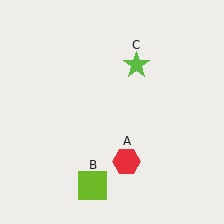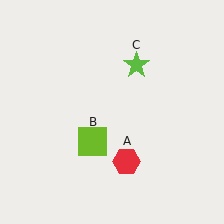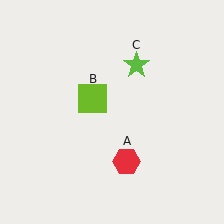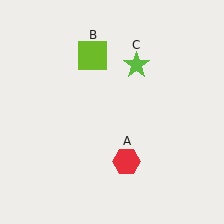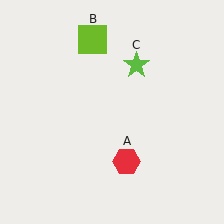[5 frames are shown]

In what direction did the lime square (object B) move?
The lime square (object B) moved up.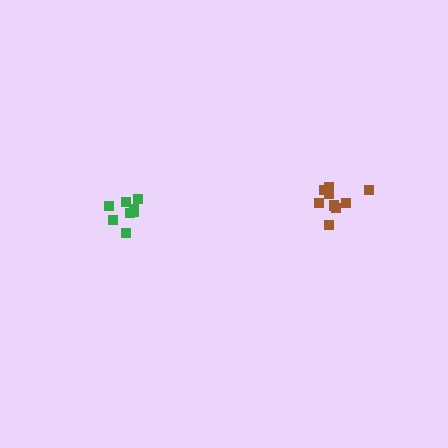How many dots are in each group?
Group 1: 9 dots, Group 2: 8 dots (17 total).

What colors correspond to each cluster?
The clusters are colored: brown, green.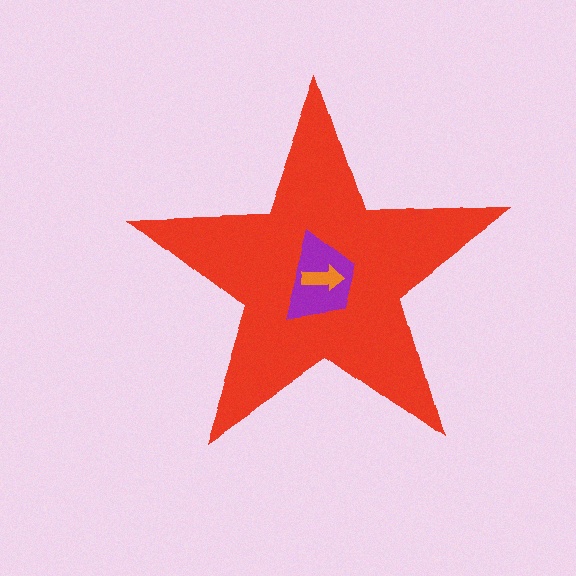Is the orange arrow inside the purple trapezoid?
Yes.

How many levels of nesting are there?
3.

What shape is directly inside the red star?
The purple trapezoid.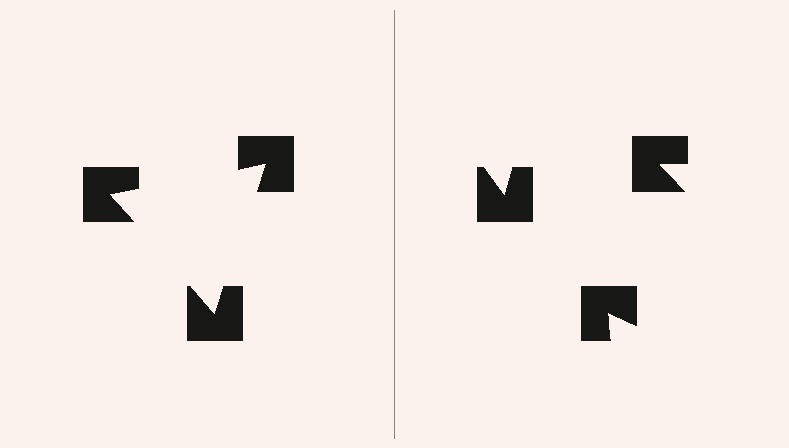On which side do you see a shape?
An illusory triangle appears on the left side. On the right side the wedge cuts are rotated, so no coherent shape forms.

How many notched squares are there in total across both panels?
6 — 3 on each side.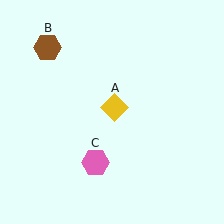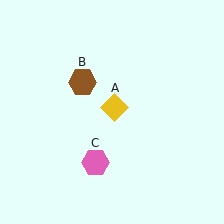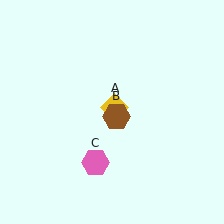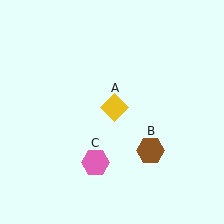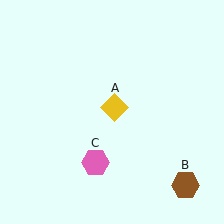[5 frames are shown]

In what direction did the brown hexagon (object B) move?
The brown hexagon (object B) moved down and to the right.